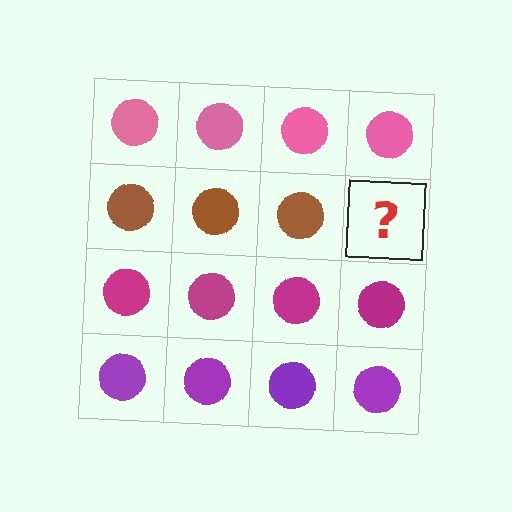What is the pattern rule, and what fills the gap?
The rule is that each row has a consistent color. The gap should be filled with a brown circle.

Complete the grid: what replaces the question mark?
The question mark should be replaced with a brown circle.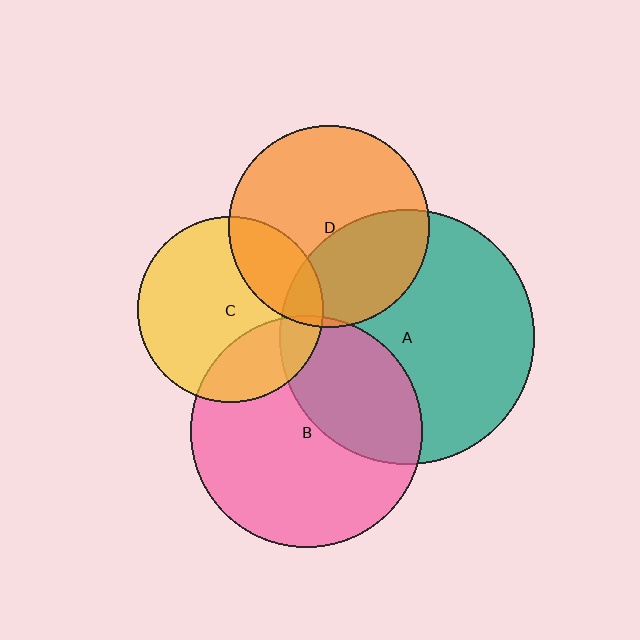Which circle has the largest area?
Circle A (teal).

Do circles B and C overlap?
Yes.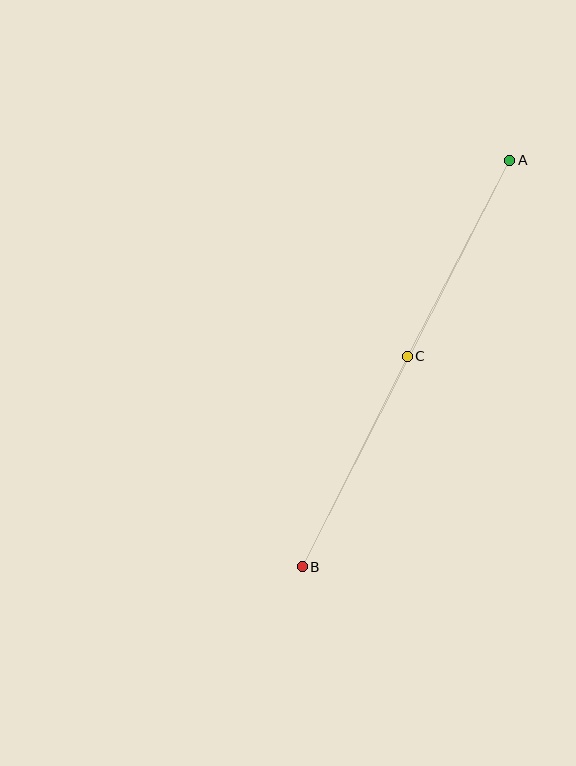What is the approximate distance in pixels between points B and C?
The distance between B and C is approximately 235 pixels.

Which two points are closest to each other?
Points A and C are closest to each other.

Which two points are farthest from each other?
Points A and B are farthest from each other.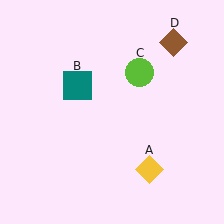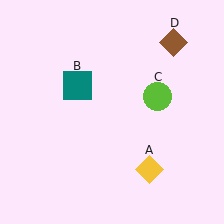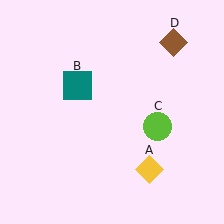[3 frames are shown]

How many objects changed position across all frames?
1 object changed position: lime circle (object C).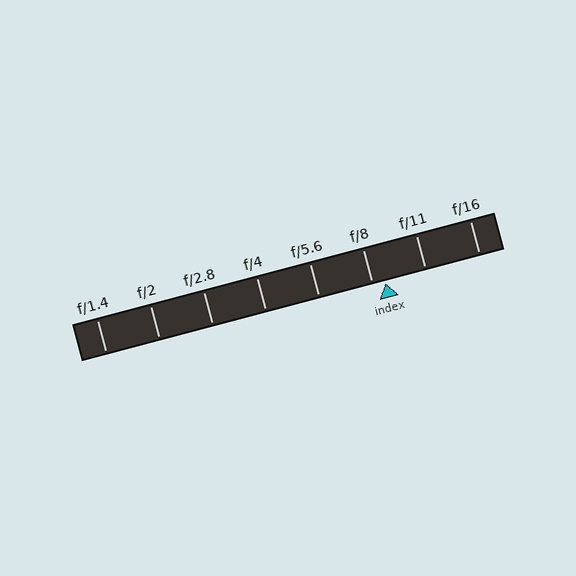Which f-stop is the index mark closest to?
The index mark is closest to f/8.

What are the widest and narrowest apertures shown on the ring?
The widest aperture shown is f/1.4 and the narrowest is f/16.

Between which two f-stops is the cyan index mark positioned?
The index mark is between f/8 and f/11.